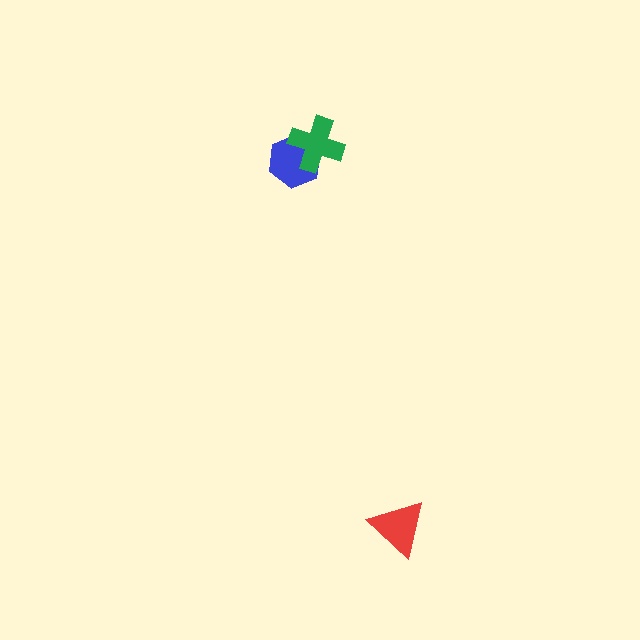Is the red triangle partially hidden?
No, no other shape covers it.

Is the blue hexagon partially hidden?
Yes, it is partially covered by another shape.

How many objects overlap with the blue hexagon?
1 object overlaps with the blue hexagon.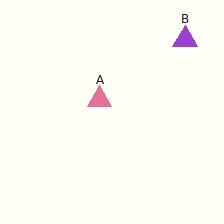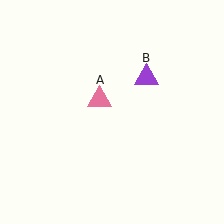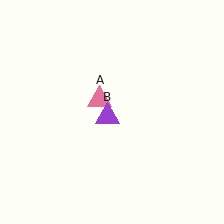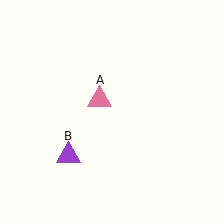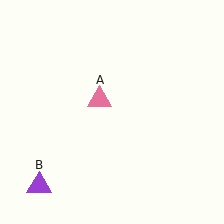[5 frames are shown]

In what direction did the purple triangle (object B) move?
The purple triangle (object B) moved down and to the left.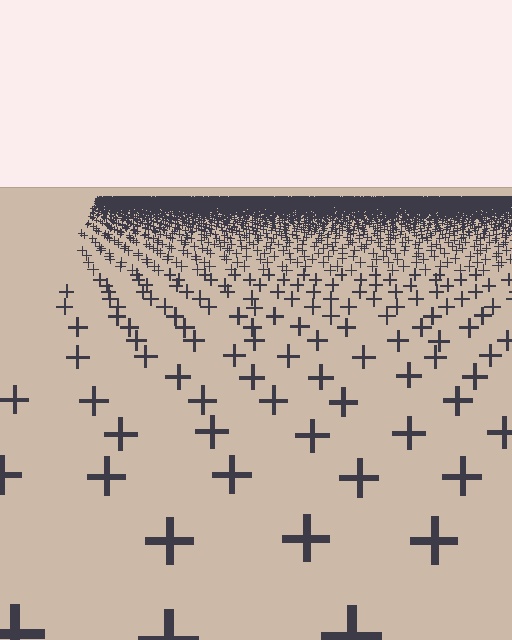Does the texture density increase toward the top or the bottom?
Density increases toward the top.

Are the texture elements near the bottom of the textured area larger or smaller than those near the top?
Larger. Near the bottom, elements are closer to the viewer and appear at a bigger on-screen size.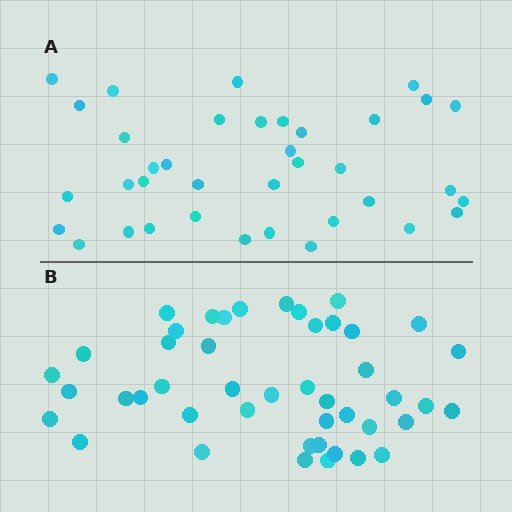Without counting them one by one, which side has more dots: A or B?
Region B (the bottom region) has more dots.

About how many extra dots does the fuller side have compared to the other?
Region B has roughly 8 or so more dots than region A.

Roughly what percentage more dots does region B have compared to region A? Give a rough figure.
About 20% more.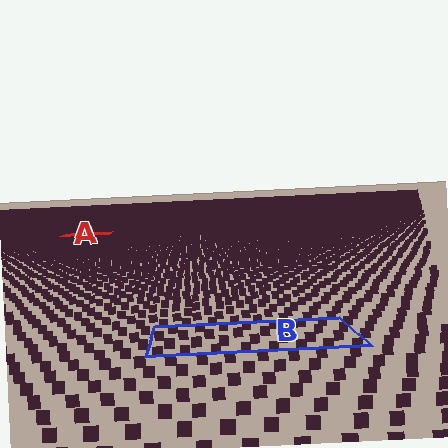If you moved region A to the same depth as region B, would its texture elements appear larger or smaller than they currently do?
They would appear larger. At a closer depth, the same texture elements are projected at a bigger on-screen size.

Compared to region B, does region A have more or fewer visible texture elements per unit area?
Region A has more texture elements per unit area — they are packed more densely because it is farther away.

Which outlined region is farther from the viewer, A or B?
Region A is farther from the viewer — the texture elements inside it appear smaller and more densely packed.